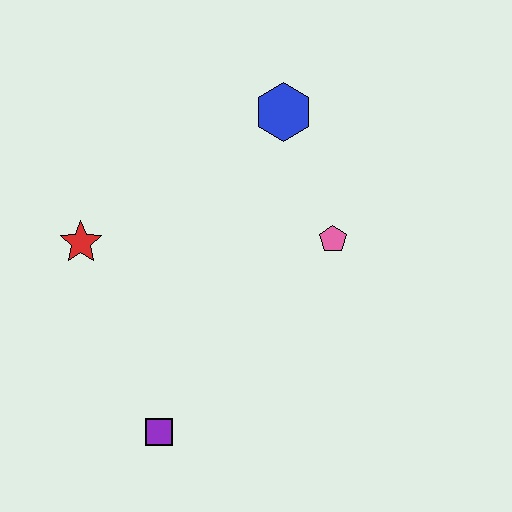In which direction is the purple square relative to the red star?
The purple square is below the red star.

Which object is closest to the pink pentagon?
The blue hexagon is closest to the pink pentagon.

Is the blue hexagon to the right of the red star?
Yes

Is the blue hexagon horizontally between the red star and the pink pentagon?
Yes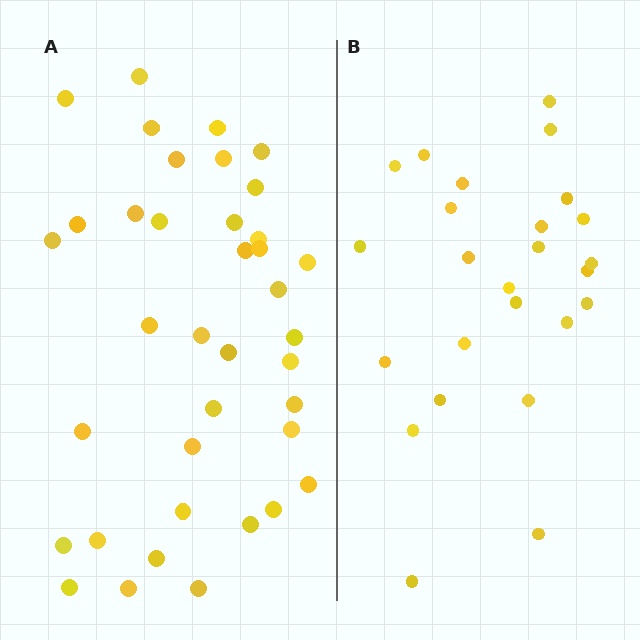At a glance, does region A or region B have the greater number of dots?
Region A (the left region) has more dots.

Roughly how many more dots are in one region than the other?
Region A has approximately 15 more dots than region B.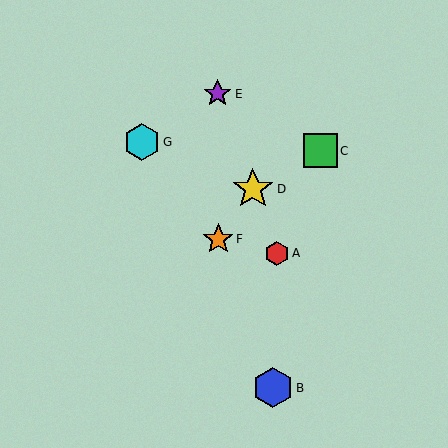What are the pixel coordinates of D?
Object D is at (253, 189).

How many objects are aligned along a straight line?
3 objects (A, D, E) are aligned along a straight line.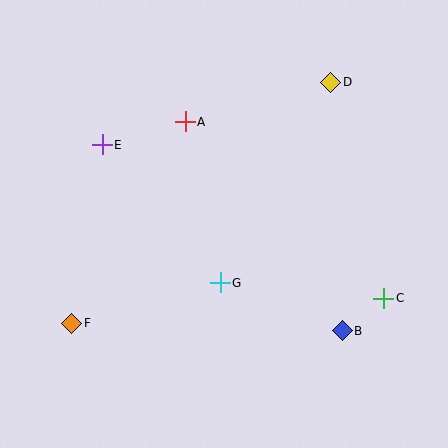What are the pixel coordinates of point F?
Point F is at (72, 323).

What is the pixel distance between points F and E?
The distance between F and E is 181 pixels.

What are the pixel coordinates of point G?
Point G is at (220, 283).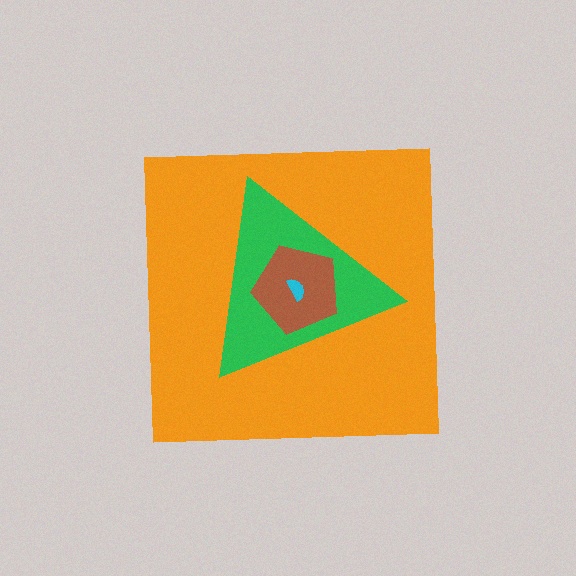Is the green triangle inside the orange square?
Yes.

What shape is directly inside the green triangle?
The brown pentagon.